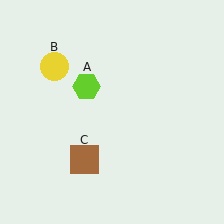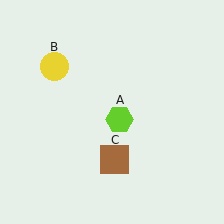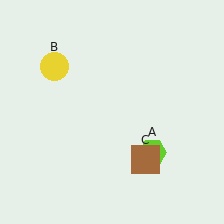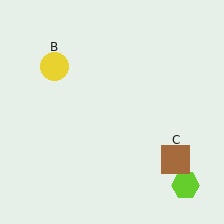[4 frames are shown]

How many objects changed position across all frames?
2 objects changed position: lime hexagon (object A), brown square (object C).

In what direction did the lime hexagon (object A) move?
The lime hexagon (object A) moved down and to the right.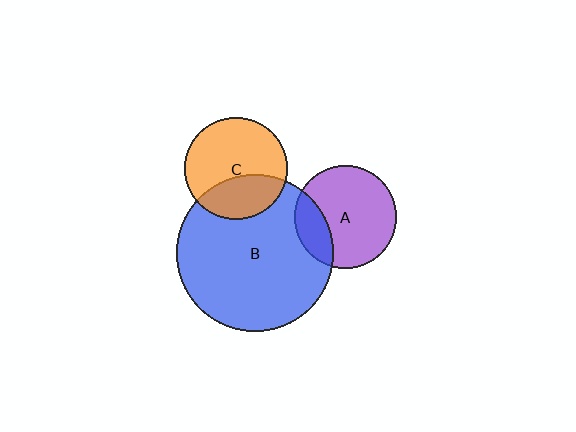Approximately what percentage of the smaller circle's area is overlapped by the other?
Approximately 20%.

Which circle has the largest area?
Circle B (blue).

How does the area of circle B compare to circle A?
Approximately 2.3 times.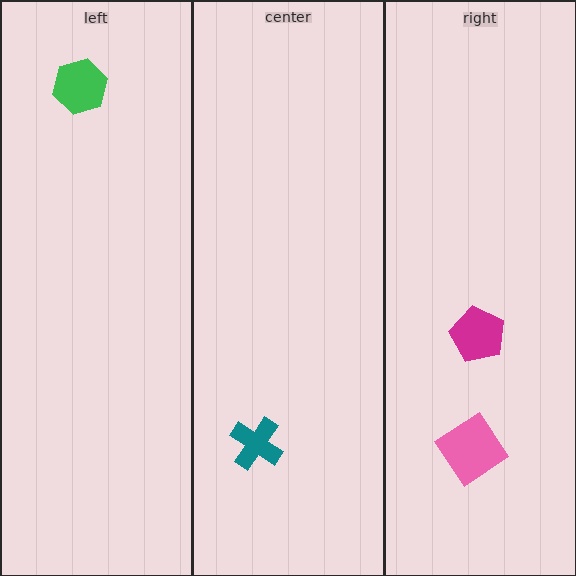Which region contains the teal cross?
The center region.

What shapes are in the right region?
The magenta pentagon, the pink diamond.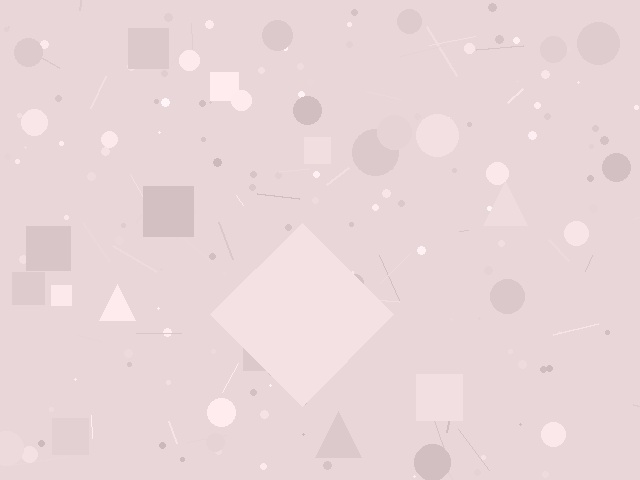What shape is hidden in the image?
A diamond is hidden in the image.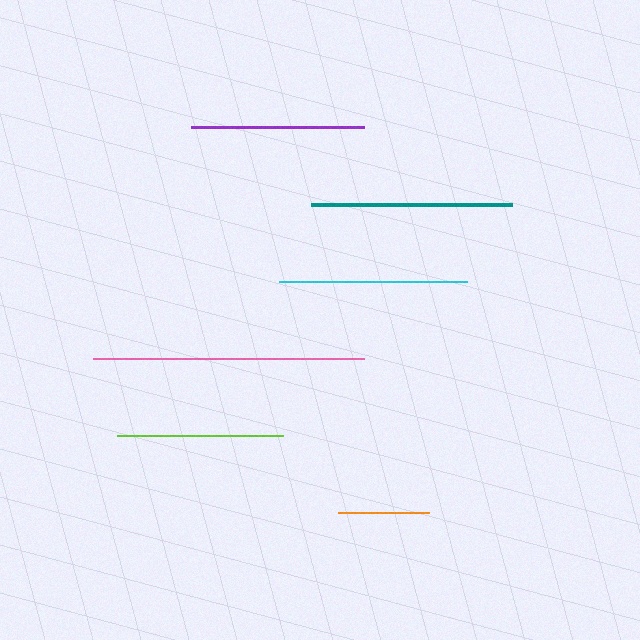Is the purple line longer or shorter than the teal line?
The teal line is longer than the purple line.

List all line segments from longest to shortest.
From longest to shortest: pink, teal, cyan, purple, lime, orange.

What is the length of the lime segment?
The lime segment is approximately 166 pixels long.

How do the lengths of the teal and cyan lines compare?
The teal and cyan lines are approximately the same length.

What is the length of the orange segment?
The orange segment is approximately 91 pixels long.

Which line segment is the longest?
The pink line is the longest at approximately 270 pixels.